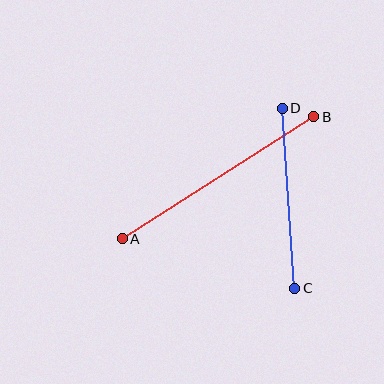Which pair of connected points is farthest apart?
Points A and B are farthest apart.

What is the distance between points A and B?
The distance is approximately 227 pixels.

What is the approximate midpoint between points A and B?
The midpoint is at approximately (218, 178) pixels.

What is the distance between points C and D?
The distance is approximately 181 pixels.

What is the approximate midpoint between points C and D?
The midpoint is at approximately (288, 198) pixels.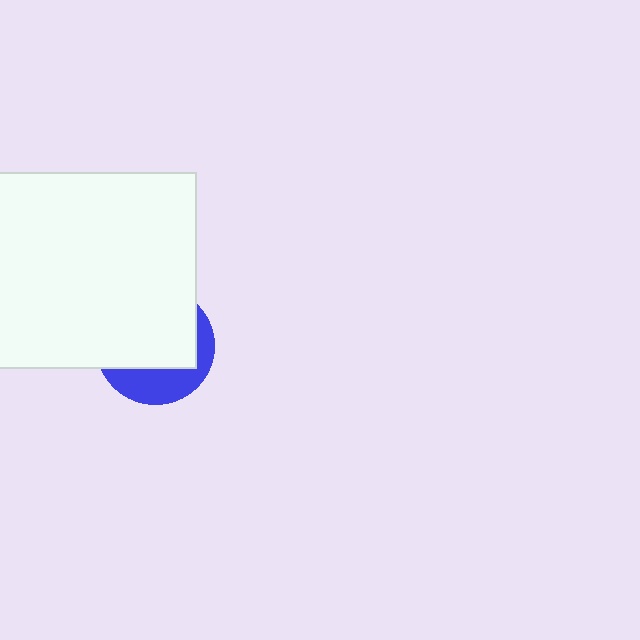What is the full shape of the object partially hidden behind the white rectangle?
The partially hidden object is a blue circle.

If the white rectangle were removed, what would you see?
You would see the complete blue circle.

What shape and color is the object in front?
The object in front is a white rectangle.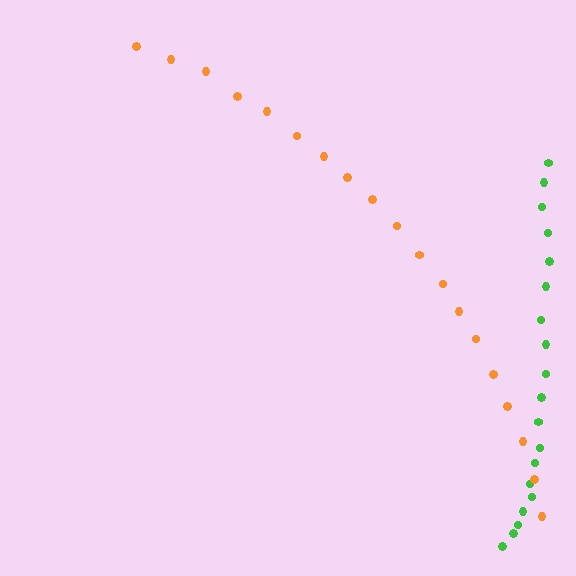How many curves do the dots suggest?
There are 2 distinct paths.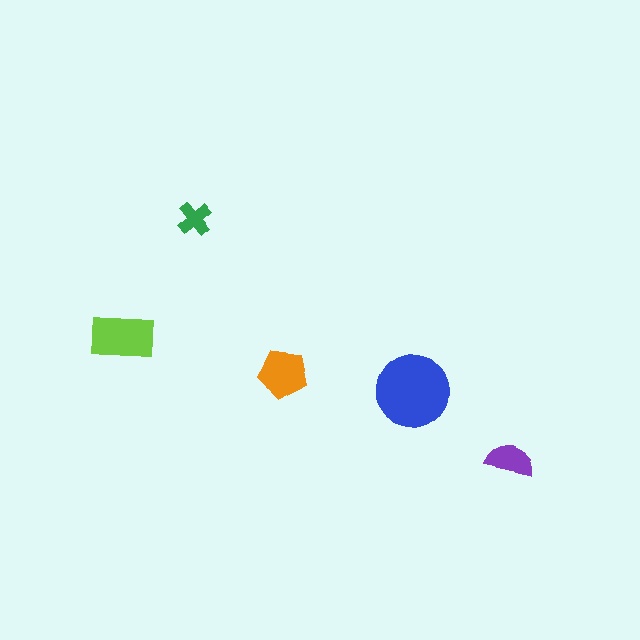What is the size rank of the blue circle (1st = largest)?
1st.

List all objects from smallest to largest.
The green cross, the purple semicircle, the orange pentagon, the lime rectangle, the blue circle.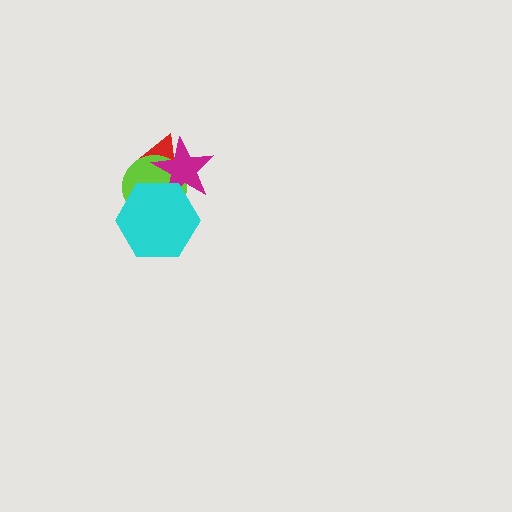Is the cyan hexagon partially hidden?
No, no other shape covers it.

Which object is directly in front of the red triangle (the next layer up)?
The lime circle is directly in front of the red triangle.